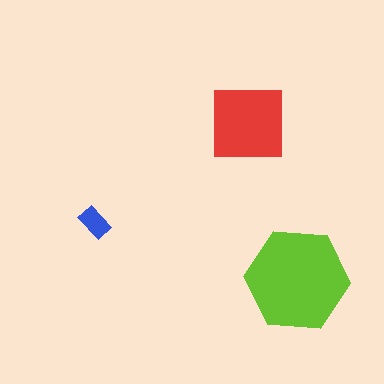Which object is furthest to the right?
The lime hexagon is rightmost.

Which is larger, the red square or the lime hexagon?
The lime hexagon.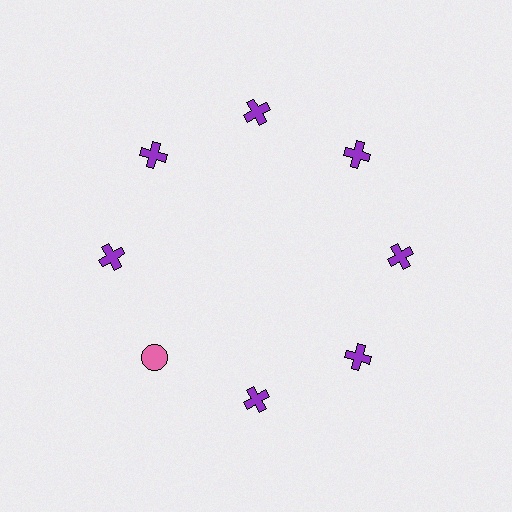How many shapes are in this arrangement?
There are 8 shapes arranged in a ring pattern.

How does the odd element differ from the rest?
It differs in both color (pink instead of purple) and shape (circle instead of cross).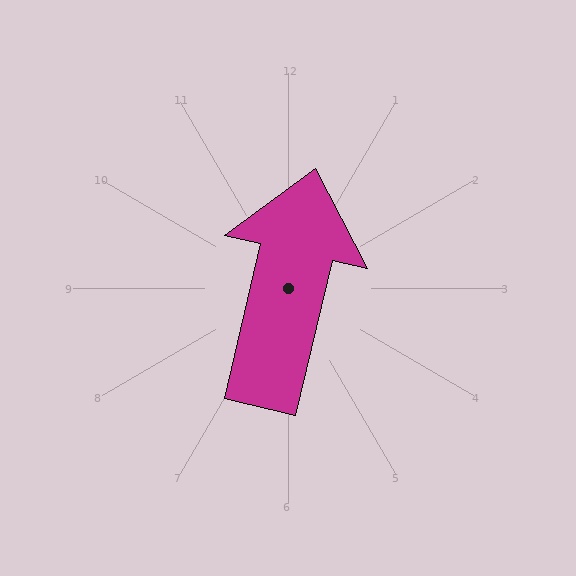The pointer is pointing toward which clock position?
Roughly 12 o'clock.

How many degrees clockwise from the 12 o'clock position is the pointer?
Approximately 13 degrees.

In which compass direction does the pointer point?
North.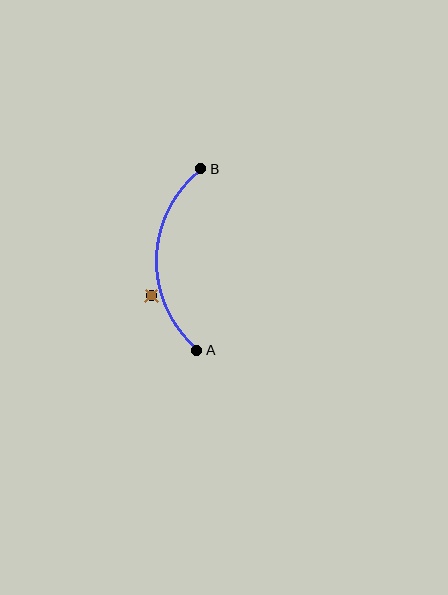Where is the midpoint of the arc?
The arc midpoint is the point on the curve farthest from the straight line joining A and B. It sits to the left of that line.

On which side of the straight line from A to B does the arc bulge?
The arc bulges to the left of the straight line connecting A and B.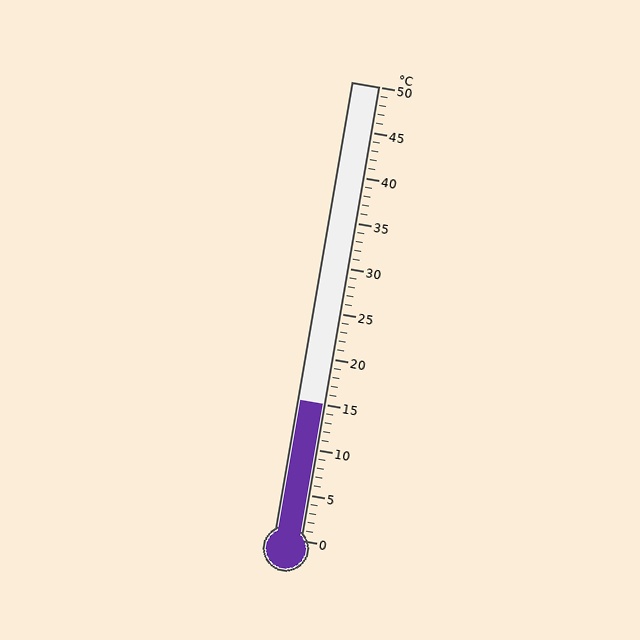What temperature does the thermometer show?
The thermometer shows approximately 15°C.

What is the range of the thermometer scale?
The thermometer scale ranges from 0°C to 50°C.